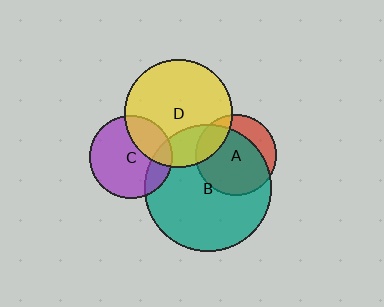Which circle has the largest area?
Circle B (teal).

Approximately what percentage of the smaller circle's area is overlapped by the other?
Approximately 75%.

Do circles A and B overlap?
Yes.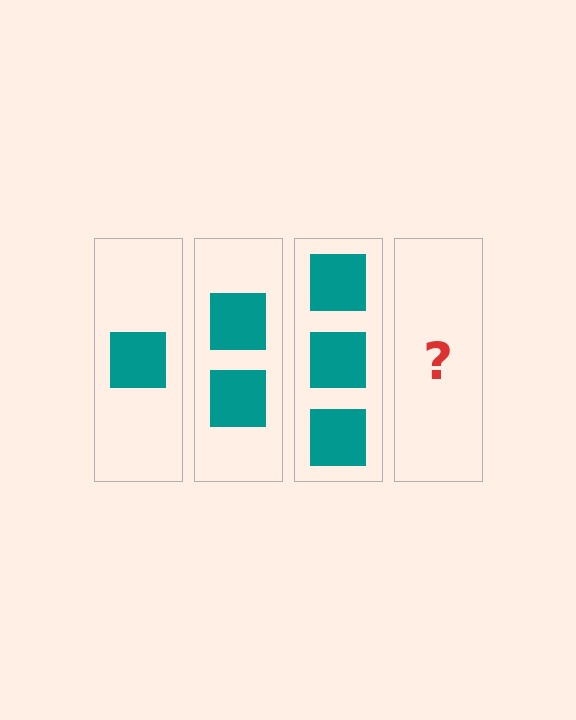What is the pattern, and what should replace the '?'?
The pattern is that each step adds one more square. The '?' should be 4 squares.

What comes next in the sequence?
The next element should be 4 squares.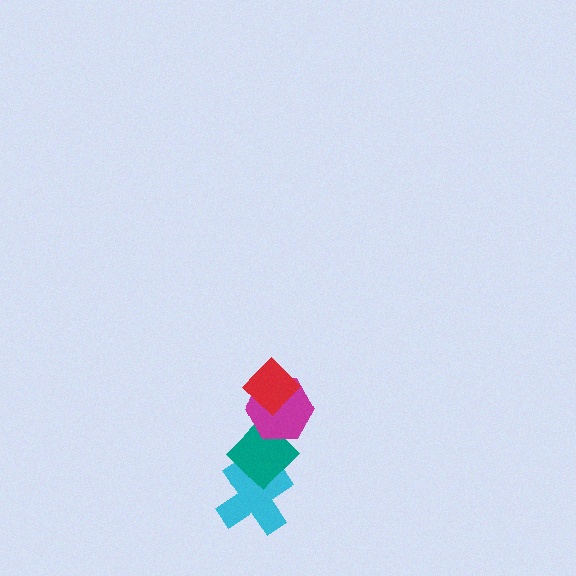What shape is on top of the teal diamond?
The magenta hexagon is on top of the teal diamond.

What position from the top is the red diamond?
The red diamond is 1st from the top.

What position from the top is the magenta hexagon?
The magenta hexagon is 2nd from the top.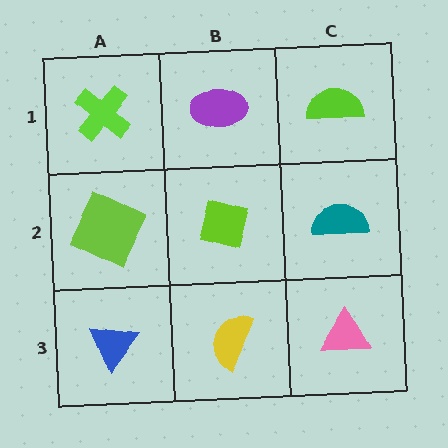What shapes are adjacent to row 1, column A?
A lime square (row 2, column A), a purple ellipse (row 1, column B).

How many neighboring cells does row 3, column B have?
3.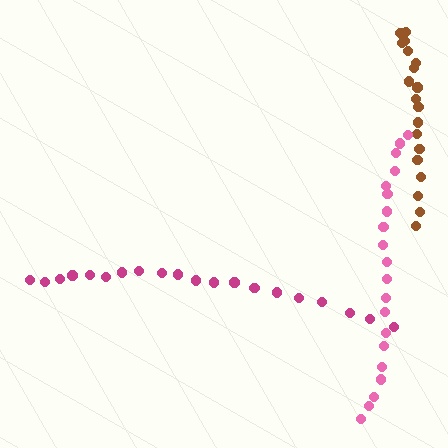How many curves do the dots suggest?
There are 3 distinct paths.